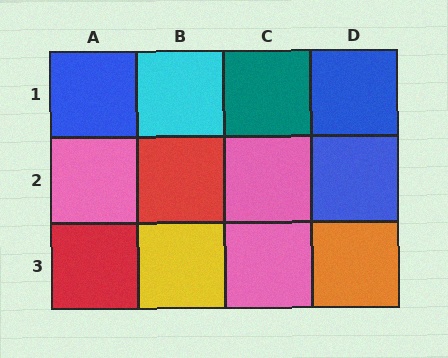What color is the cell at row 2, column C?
Pink.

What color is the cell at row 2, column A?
Pink.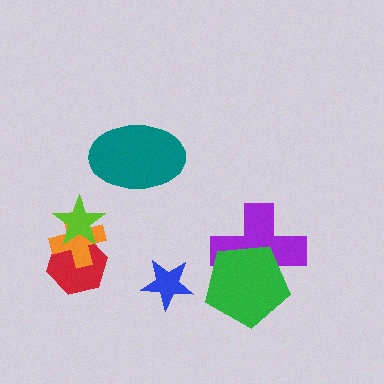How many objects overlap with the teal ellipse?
0 objects overlap with the teal ellipse.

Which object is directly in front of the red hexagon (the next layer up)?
The orange cross is directly in front of the red hexagon.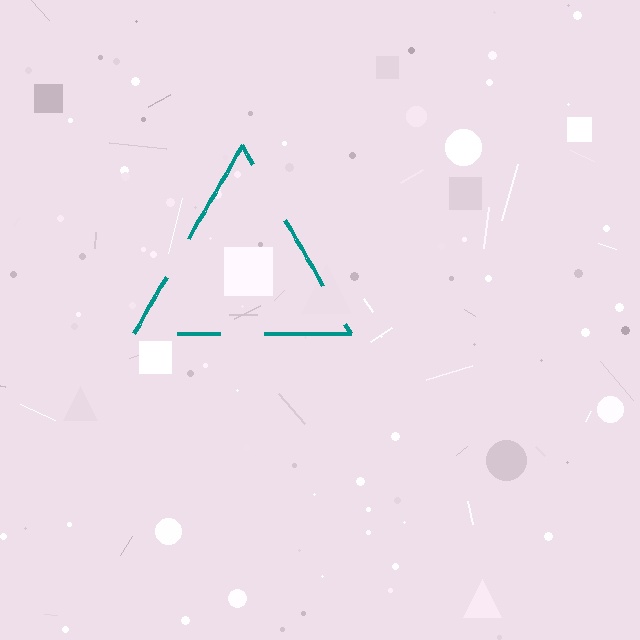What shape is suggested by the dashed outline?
The dashed outline suggests a triangle.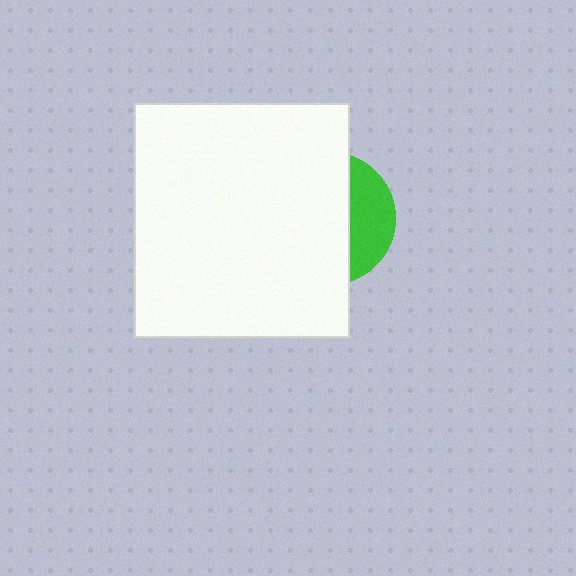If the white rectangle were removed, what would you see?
You would see the complete green circle.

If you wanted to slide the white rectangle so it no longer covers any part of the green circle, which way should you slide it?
Slide it left — that is the most direct way to separate the two shapes.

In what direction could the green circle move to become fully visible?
The green circle could move right. That would shift it out from behind the white rectangle entirely.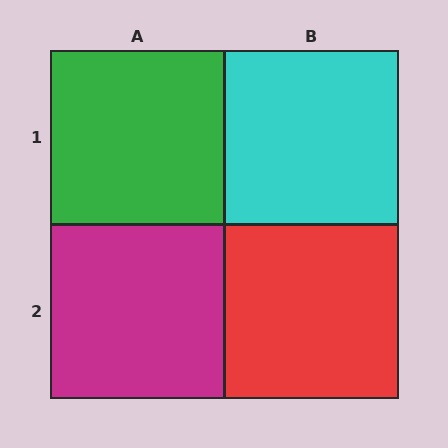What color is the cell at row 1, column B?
Cyan.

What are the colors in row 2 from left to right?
Magenta, red.